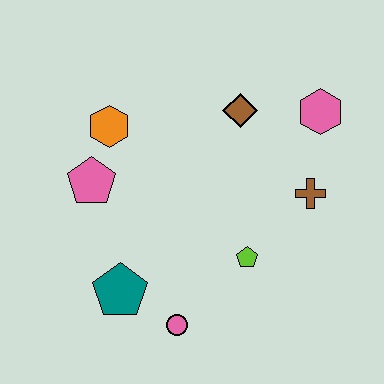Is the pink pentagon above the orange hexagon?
No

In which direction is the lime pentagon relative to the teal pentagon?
The lime pentagon is to the right of the teal pentagon.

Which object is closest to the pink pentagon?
The orange hexagon is closest to the pink pentagon.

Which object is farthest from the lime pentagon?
The orange hexagon is farthest from the lime pentagon.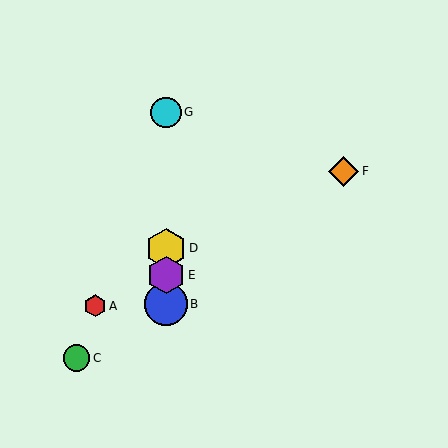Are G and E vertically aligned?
Yes, both are at x≈166.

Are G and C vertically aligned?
No, G is at x≈166 and C is at x≈77.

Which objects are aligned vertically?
Objects B, D, E, G are aligned vertically.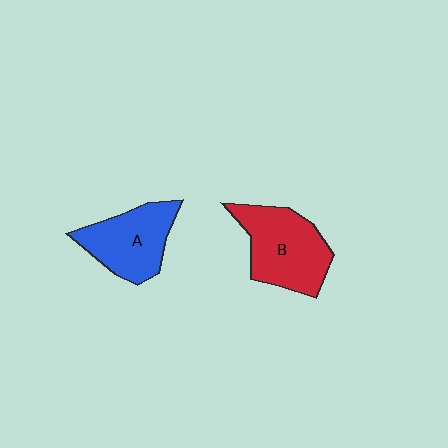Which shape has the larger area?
Shape B (red).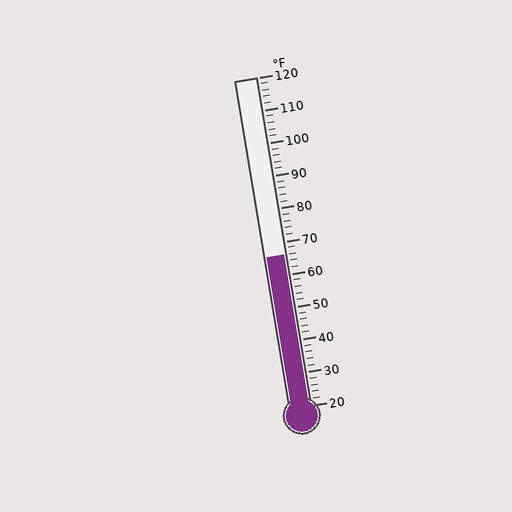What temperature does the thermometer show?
The thermometer shows approximately 66°F.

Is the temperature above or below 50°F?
The temperature is above 50°F.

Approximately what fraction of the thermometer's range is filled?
The thermometer is filled to approximately 45% of its range.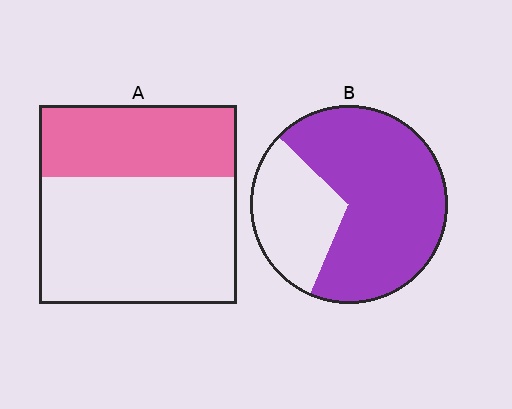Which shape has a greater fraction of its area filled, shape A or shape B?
Shape B.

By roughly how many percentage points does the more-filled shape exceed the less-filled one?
By roughly 35 percentage points (B over A).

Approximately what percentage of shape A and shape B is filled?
A is approximately 35% and B is approximately 70%.